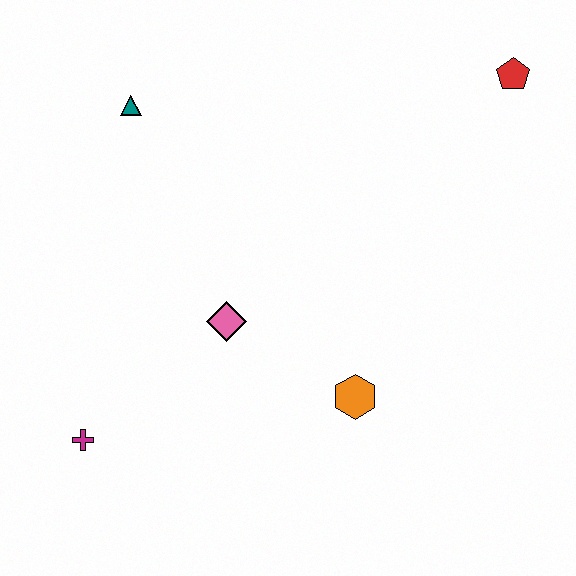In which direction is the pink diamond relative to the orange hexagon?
The pink diamond is to the left of the orange hexagon.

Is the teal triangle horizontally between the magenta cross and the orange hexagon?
Yes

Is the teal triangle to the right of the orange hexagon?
No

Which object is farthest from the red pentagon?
The magenta cross is farthest from the red pentagon.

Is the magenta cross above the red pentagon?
No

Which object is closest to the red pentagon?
The orange hexagon is closest to the red pentagon.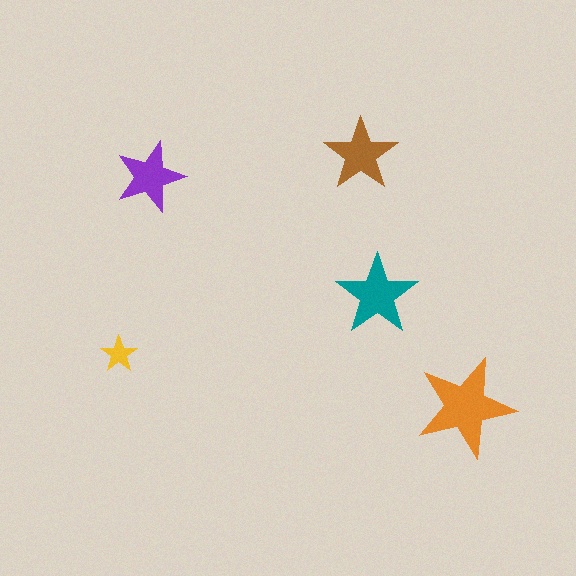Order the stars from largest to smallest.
the orange one, the teal one, the brown one, the purple one, the yellow one.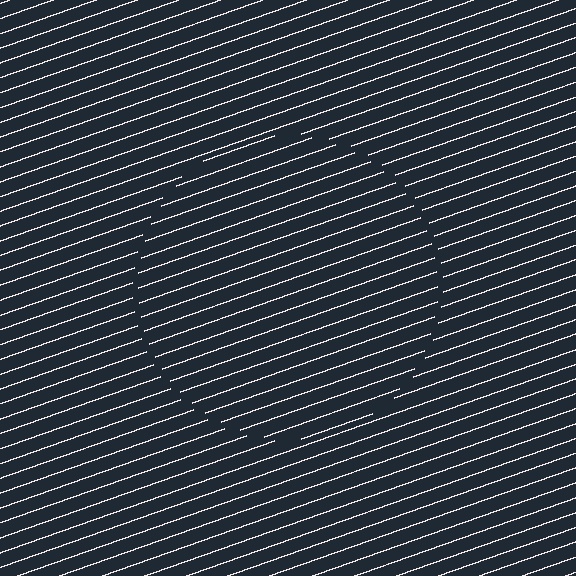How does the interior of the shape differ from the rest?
The interior of the shape contains the same grating, shifted by half a period — the contour is defined by the phase discontinuity where line-ends from the inner and outer gratings abut.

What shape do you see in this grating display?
An illusory circle. The interior of the shape contains the same grating, shifted by half a period — the contour is defined by the phase discontinuity where line-ends from the inner and outer gratings abut.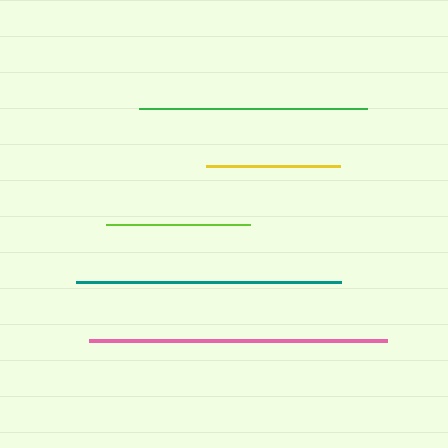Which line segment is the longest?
The pink line is the longest at approximately 298 pixels.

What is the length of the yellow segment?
The yellow segment is approximately 134 pixels long.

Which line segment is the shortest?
The yellow line is the shortest at approximately 134 pixels.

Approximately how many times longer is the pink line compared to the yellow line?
The pink line is approximately 2.2 times the length of the yellow line.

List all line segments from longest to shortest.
From longest to shortest: pink, teal, green, lime, yellow.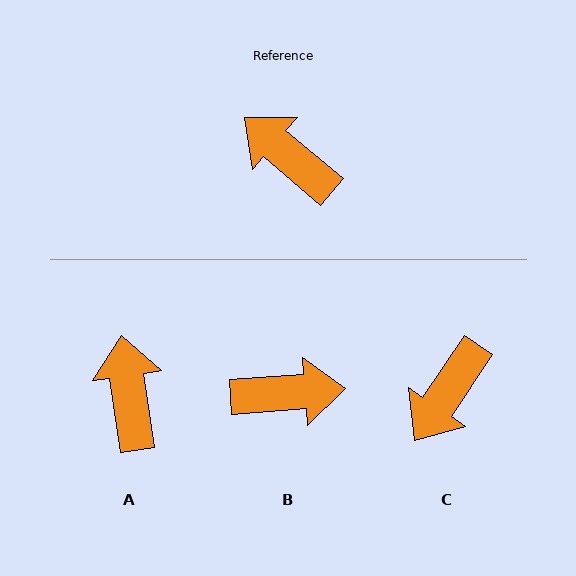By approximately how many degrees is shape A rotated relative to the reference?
Approximately 42 degrees clockwise.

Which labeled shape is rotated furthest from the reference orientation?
B, about 136 degrees away.